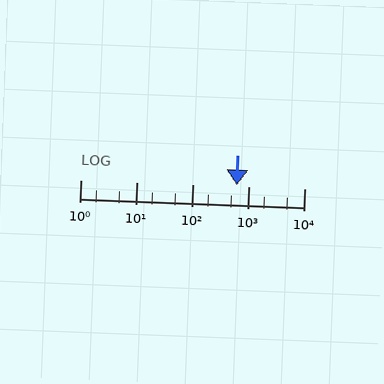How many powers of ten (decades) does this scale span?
The scale spans 4 decades, from 1 to 10000.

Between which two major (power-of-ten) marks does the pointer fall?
The pointer is between 100 and 1000.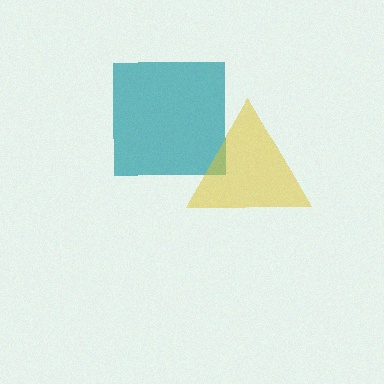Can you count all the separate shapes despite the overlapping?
Yes, there are 2 separate shapes.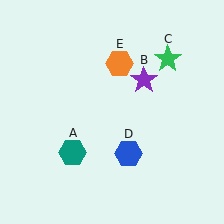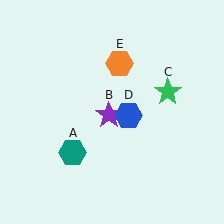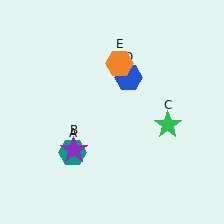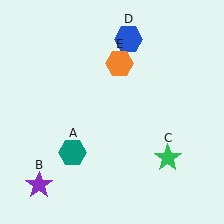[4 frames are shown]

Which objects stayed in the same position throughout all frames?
Teal hexagon (object A) and orange hexagon (object E) remained stationary.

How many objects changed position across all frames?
3 objects changed position: purple star (object B), green star (object C), blue hexagon (object D).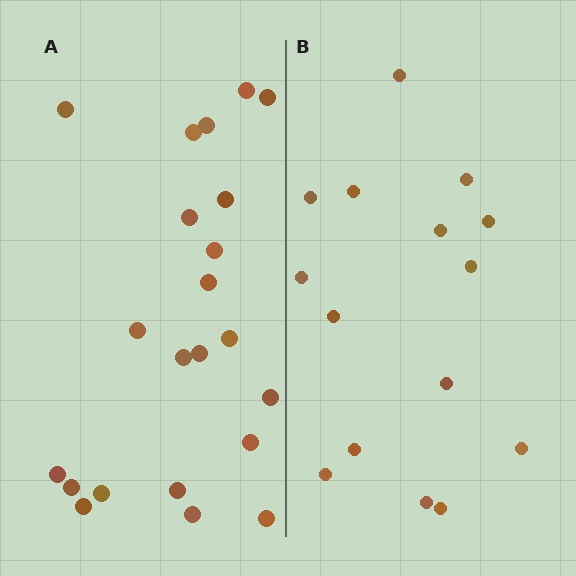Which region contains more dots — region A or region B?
Region A (the left region) has more dots.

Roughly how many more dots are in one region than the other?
Region A has roughly 8 or so more dots than region B.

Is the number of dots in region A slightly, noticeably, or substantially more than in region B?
Region A has substantially more. The ratio is roughly 1.5 to 1.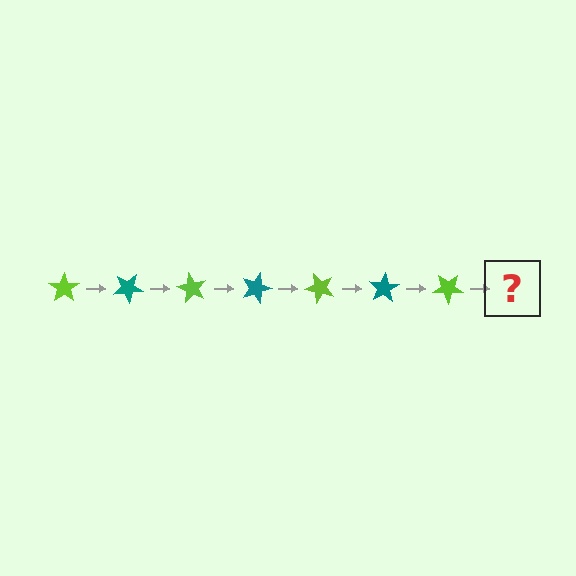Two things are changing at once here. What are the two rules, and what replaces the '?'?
The two rules are that it rotates 30 degrees each step and the color cycles through lime and teal. The '?' should be a teal star, rotated 210 degrees from the start.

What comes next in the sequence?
The next element should be a teal star, rotated 210 degrees from the start.